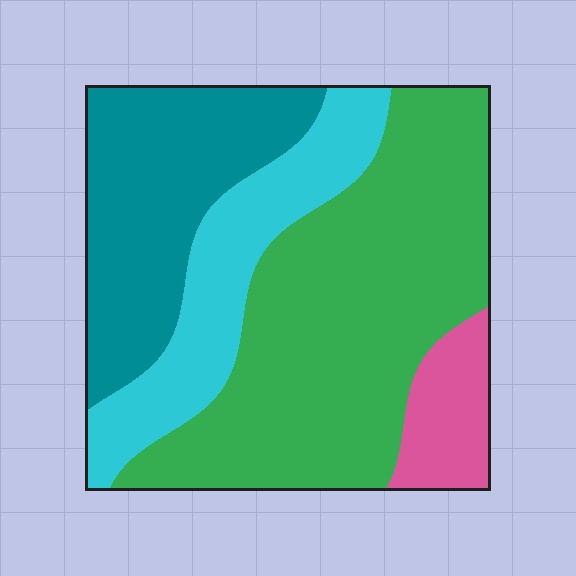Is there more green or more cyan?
Green.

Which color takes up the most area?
Green, at roughly 45%.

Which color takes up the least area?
Pink, at roughly 10%.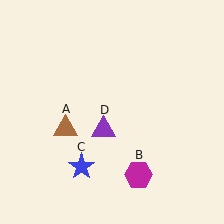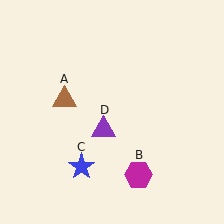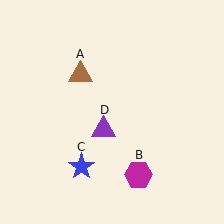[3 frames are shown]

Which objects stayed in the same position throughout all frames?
Magenta hexagon (object B) and blue star (object C) and purple triangle (object D) remained stationary.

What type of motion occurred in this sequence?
The brown triangle (object A) rotated clockwise around the center of the scene.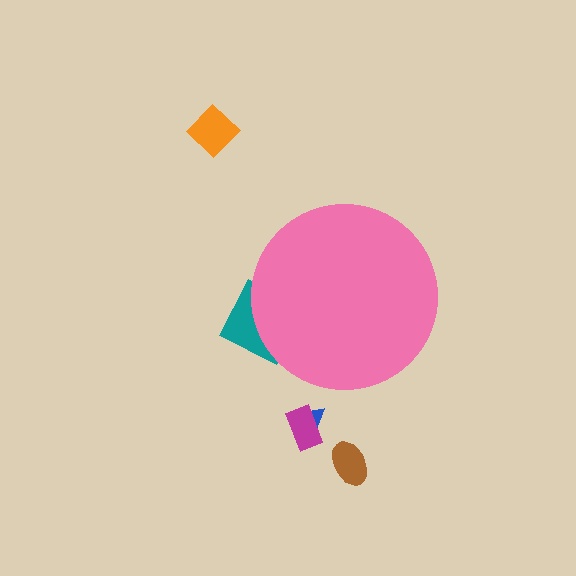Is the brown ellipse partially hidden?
No, the brown ellipse is fully visible.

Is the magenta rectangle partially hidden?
No, the magenta rectangle is fully visible.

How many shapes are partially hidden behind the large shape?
1 shape is partially hidden.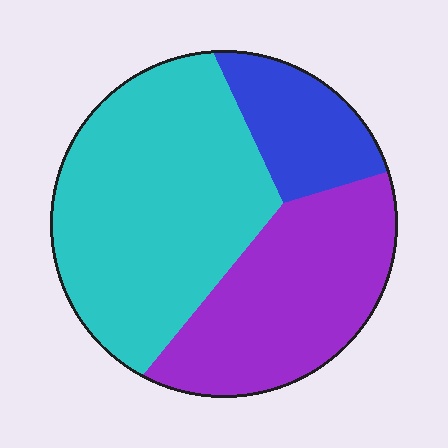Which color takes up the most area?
Cyan, at roughly 50%.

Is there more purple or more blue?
Purple.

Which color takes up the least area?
Blue, at roughly 15%.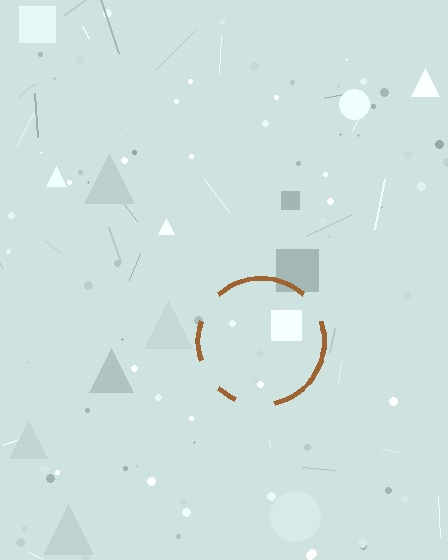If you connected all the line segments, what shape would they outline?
They would outline a circle.